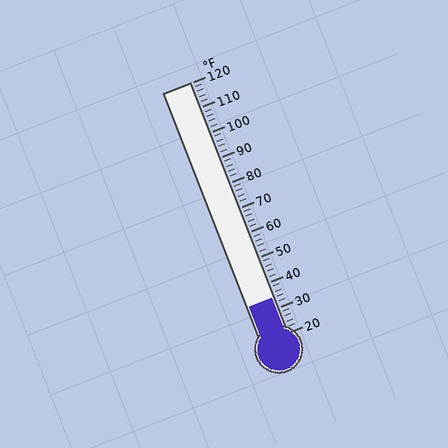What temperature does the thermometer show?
The thermometer shows approximately 34°F.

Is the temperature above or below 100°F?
The temperature is below 100°F.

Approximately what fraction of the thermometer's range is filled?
The thermometer is filled to approximately 15% of its range.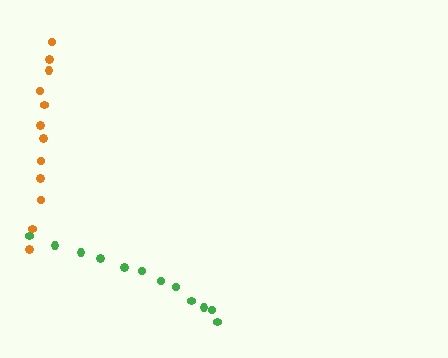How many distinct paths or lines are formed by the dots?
There are 2 distinct paths.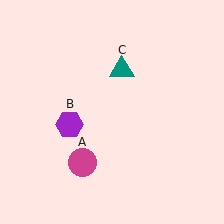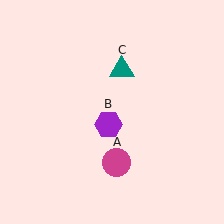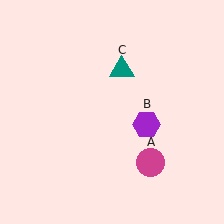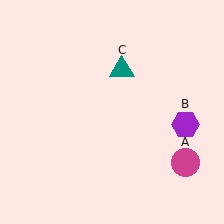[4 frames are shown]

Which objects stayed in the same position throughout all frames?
Teal triangle (object C) remained stationary.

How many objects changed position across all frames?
2 objects changed position: magenta circle (object A), purple hexagon (object B).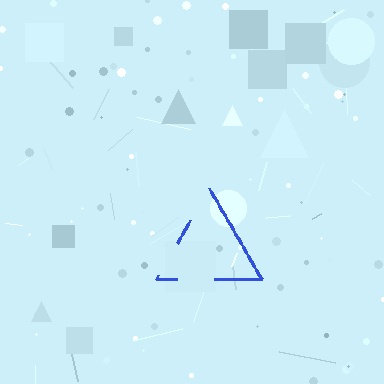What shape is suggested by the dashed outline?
The dashed outline suggests a triangle.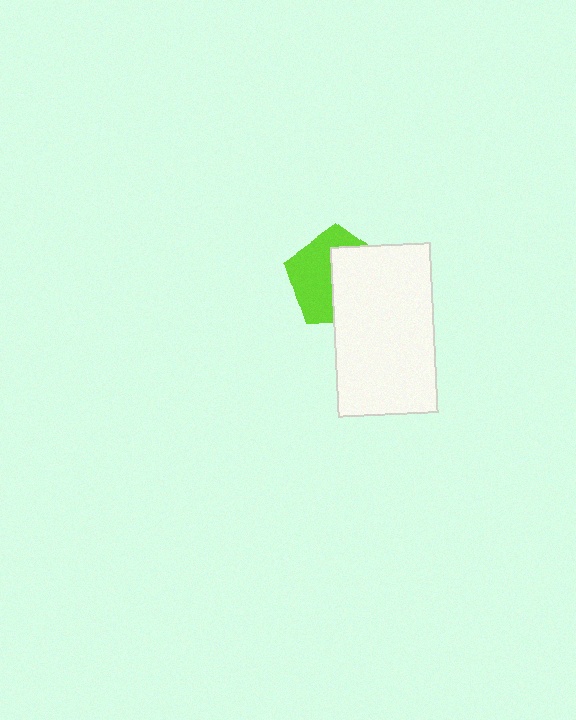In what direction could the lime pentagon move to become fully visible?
The lime pentagon could move left. That would shift it out from behind the white rectangle entirely.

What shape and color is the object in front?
The object in front is a white rectangle.